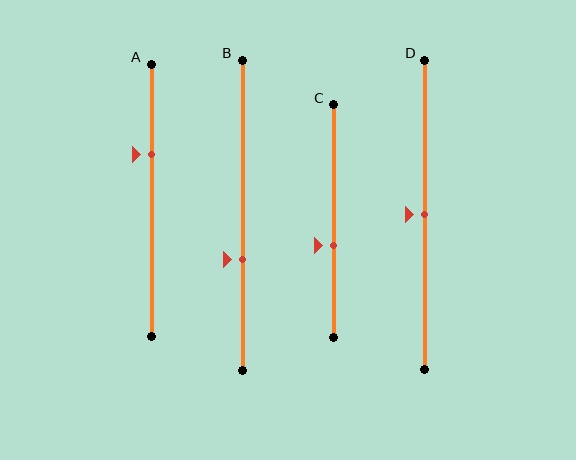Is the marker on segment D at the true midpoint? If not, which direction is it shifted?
Yes, the marker on segment D is at the true midpoint.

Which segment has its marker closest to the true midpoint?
Segment D has its marker closest to the true midpoint.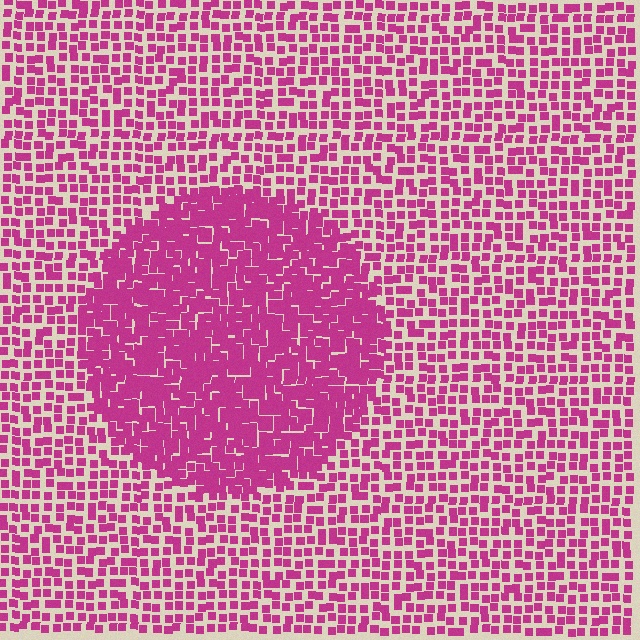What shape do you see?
I see a circle.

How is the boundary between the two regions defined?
The boundary is defined by a change in element density (approximately 1.9x ratio). All elements are the same color, size, and shape.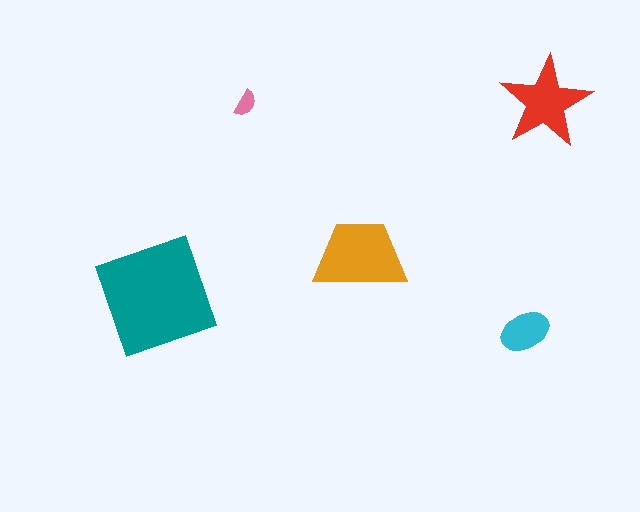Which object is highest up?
The red star is topmost.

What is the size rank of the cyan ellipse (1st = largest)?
4th.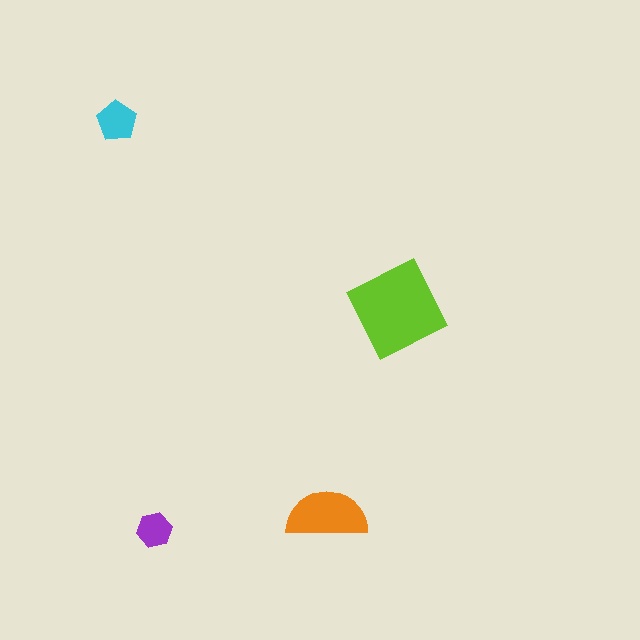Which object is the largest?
The lime square.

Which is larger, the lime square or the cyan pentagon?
The lime square.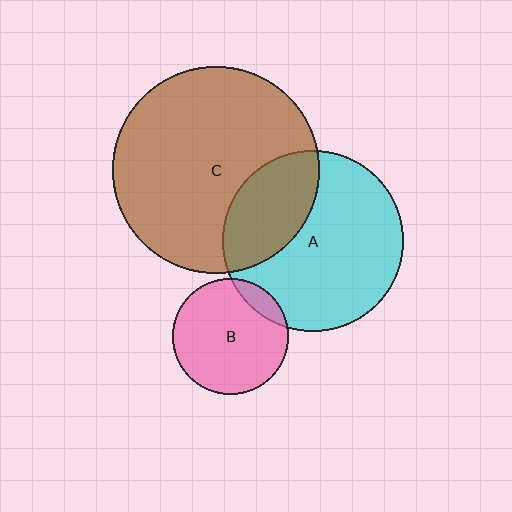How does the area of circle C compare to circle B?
Approximately 3.2 times.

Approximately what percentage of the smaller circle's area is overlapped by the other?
Approximately 10%.